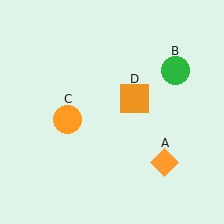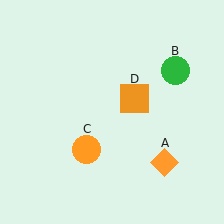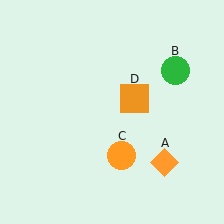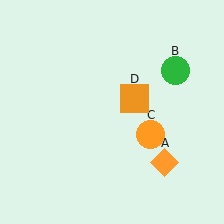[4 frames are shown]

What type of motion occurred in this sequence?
The orange circle (object C) rotated counterclockwise around the center of the scene.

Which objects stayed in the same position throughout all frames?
Orange diamond (object A) and green circle (object B) and orange square (object D) remained stationary.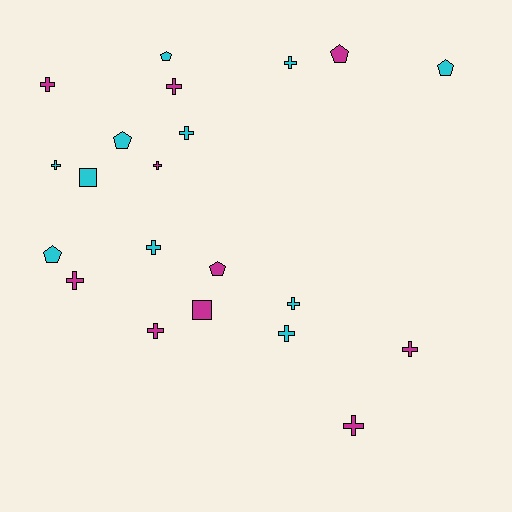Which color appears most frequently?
Cyan, with 11 objects.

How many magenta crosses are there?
There are 7 magenta crosses.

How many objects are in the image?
There are 21 objects.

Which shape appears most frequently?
Cross, with 13 objects.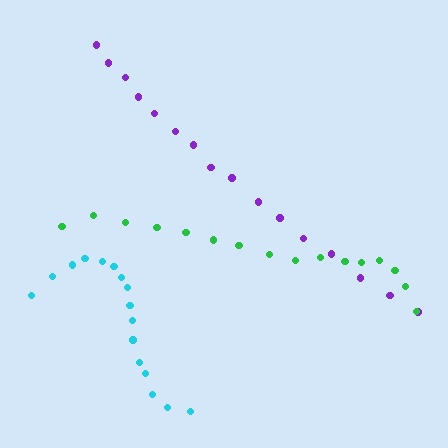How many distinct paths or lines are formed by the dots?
There are 3 distinct paths.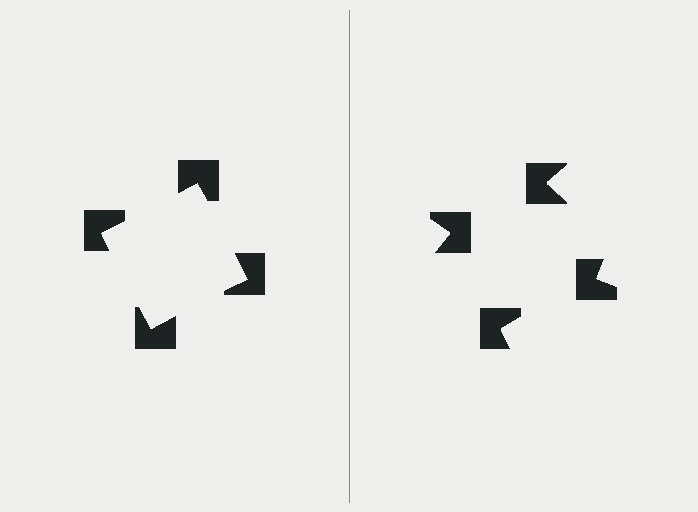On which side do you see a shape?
An illusory square appears on the left side. On the right side the wedge cuts are rotated, so no coherent shape forms.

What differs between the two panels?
The notched squares are positioned identically on both sides; only the wedge orientations differ. On the left they align to a square; on the right they are misaligned.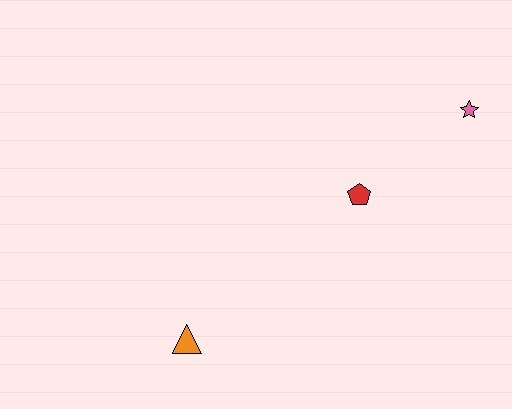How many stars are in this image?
There is 1 star.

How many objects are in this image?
There are 3 objects.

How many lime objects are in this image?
There are no lime objects.